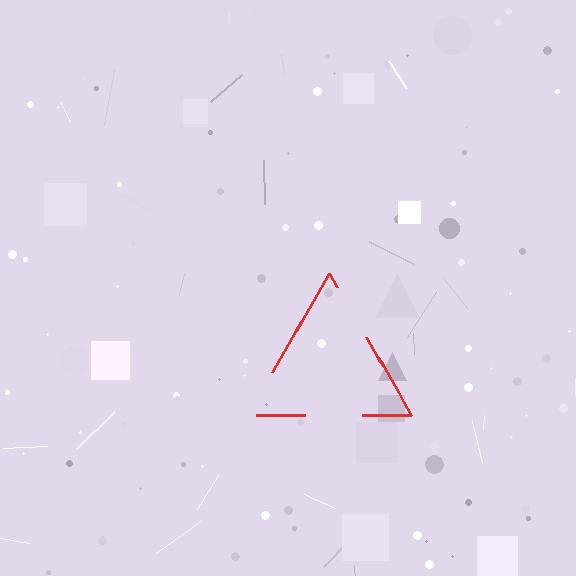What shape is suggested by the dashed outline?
The dashed outline suggests a triangle.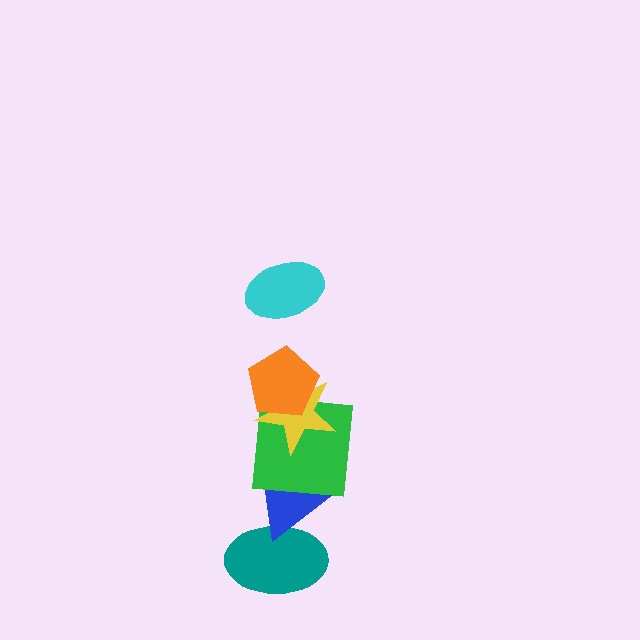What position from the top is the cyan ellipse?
The cyan ellipse is 1st from the top.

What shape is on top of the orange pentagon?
The cyan ellipse is on top of the orange pentagon.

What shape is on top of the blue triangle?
The green square is on top of the blue triangle.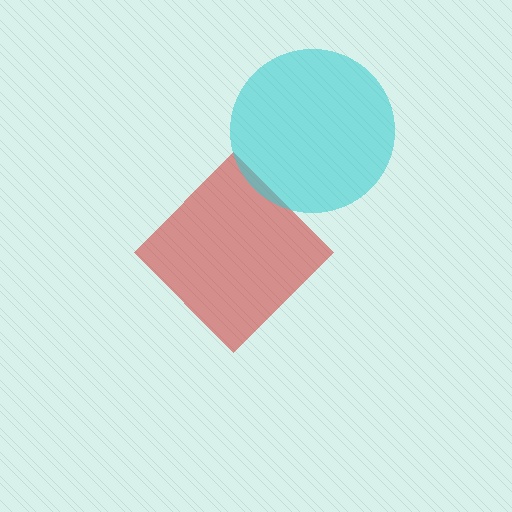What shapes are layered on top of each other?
The layered shapes are: a red diamond, a cyan circle.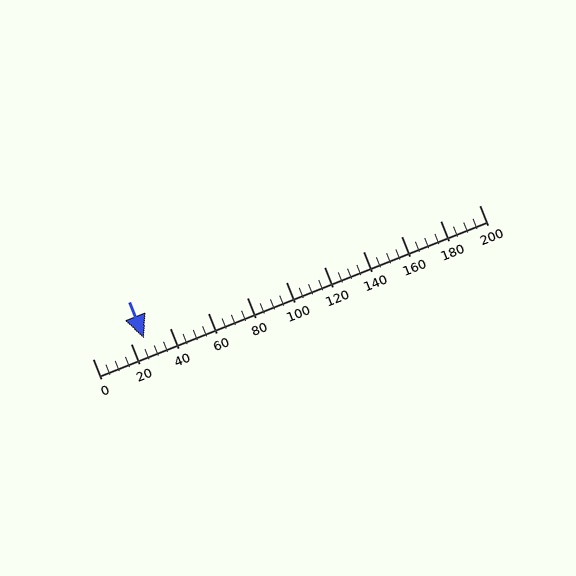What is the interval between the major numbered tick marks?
The major tick marks are spaced 20 units apart.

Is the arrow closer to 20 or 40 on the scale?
The arrow is closer to 20.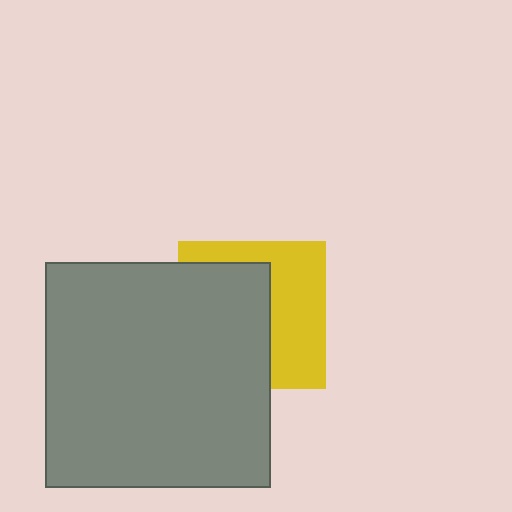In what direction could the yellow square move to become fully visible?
The yellow square could move right. That would shift it out from behind the gray square entirely.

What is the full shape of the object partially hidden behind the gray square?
The partially hidden object is a yellow square.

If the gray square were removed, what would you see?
You would see the complete yellow square.